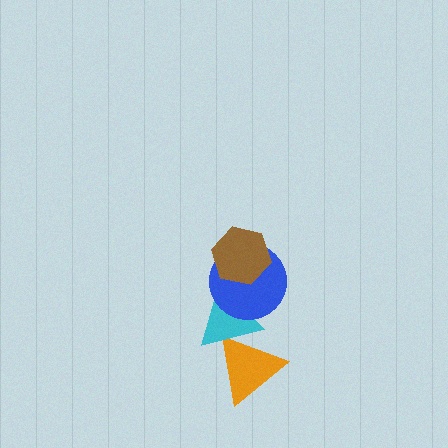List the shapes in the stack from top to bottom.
From top to bottom: the brown hexagon, the blue circle, the cyan triangle, the orange triangle.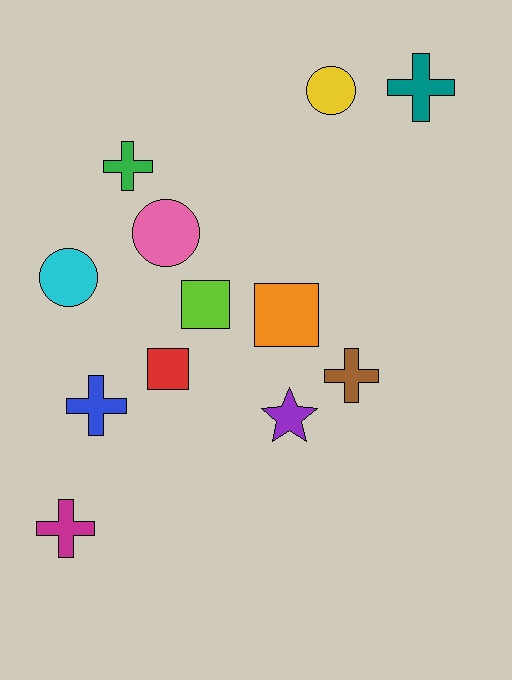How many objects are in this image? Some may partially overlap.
There are 12 objects.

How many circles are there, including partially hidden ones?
There are 3 circles.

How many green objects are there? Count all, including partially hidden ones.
There is 1 green object.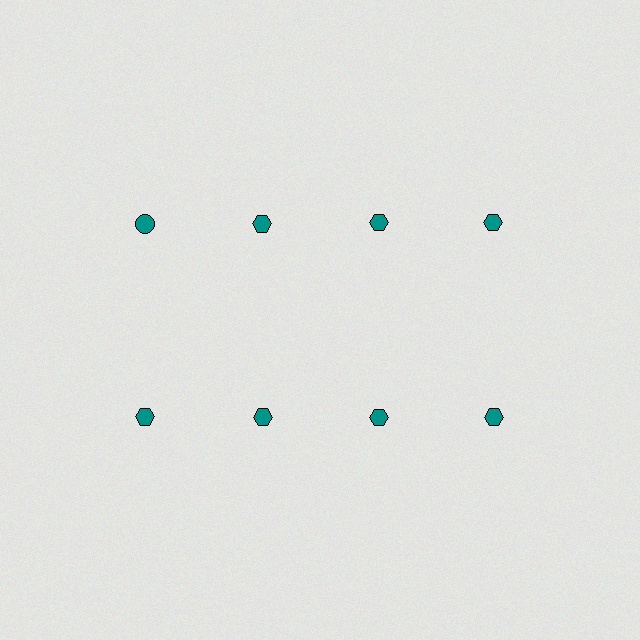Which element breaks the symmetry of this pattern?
The teal circle in the top row, leftmost column breaks the symmetry. All other shapes are teal hexagons.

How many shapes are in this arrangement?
There are 8 shapes arranged in a grid pattern.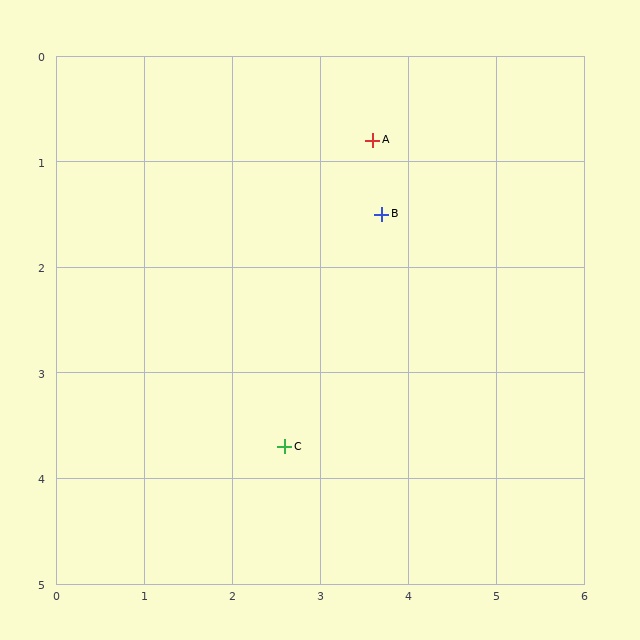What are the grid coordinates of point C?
Point C is at approximately (2.6, 3.7).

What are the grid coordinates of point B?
Point B is at approximately (3.7, 1.5).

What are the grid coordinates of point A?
Point A is at approximately (3.6, 0.8).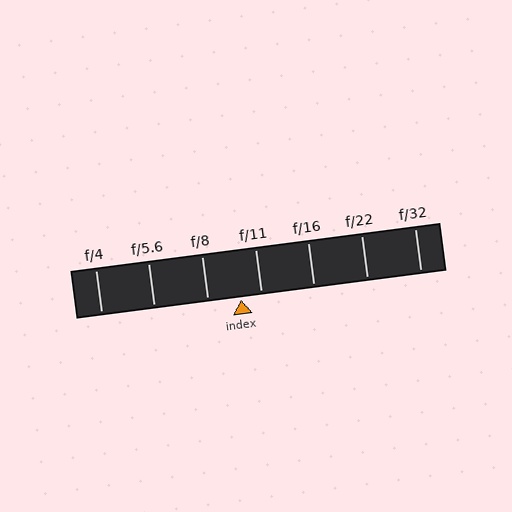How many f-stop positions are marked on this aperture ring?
There are 7 f-stop positions marked.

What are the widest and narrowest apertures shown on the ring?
The widest aperture shown is f/4 and the narrowest is f/32.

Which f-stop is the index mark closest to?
The index mark is closest to f/11.